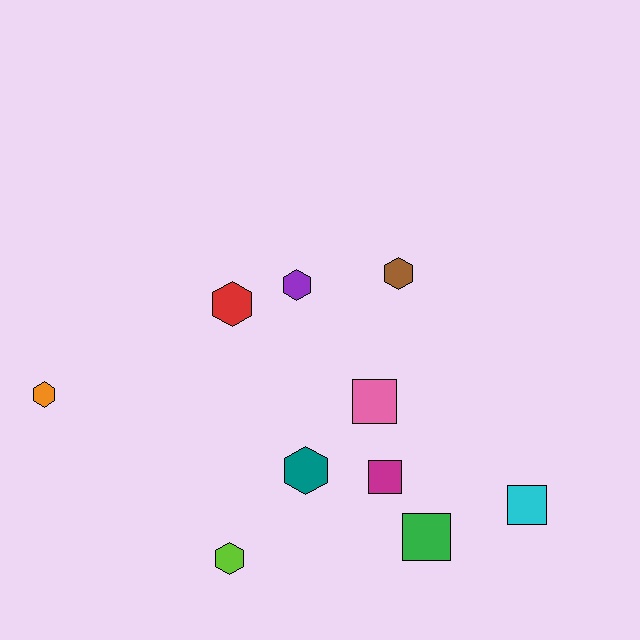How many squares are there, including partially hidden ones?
There are 4 squares.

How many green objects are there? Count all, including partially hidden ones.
There is 1 green object.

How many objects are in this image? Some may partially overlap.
There are 10 objects.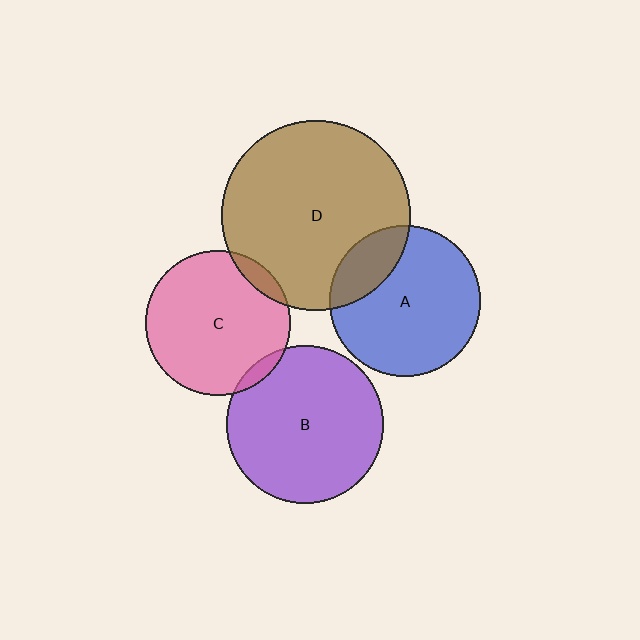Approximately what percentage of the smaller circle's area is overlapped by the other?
Approximately 20%.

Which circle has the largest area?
Circle D (brown).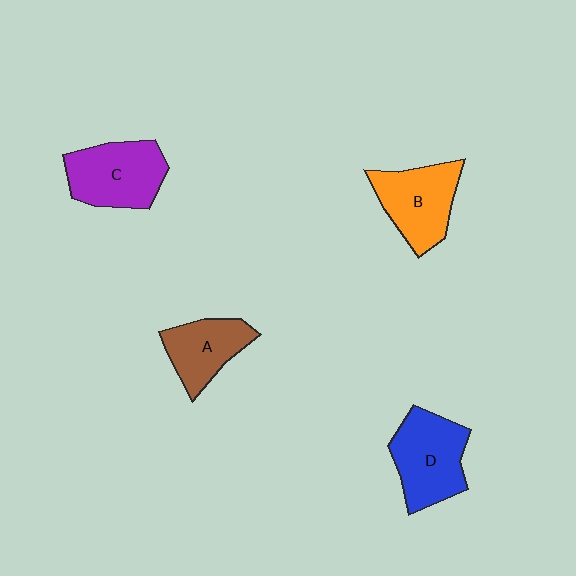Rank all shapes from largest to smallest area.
From largest to smallest: D (blue), C (purple), B (orange), A (brown).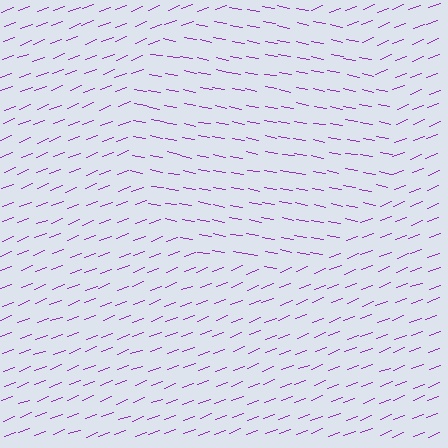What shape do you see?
I see a circle.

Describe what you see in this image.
The image is filled with small purple line segments. A circle region in the image has lines oriented differently from the surrounding lines, creating a visible texture boundary.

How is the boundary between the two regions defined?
The boundary is defined purely by a change in line orientation (approximately 32 degrees difference). All lines are the same color and thickness.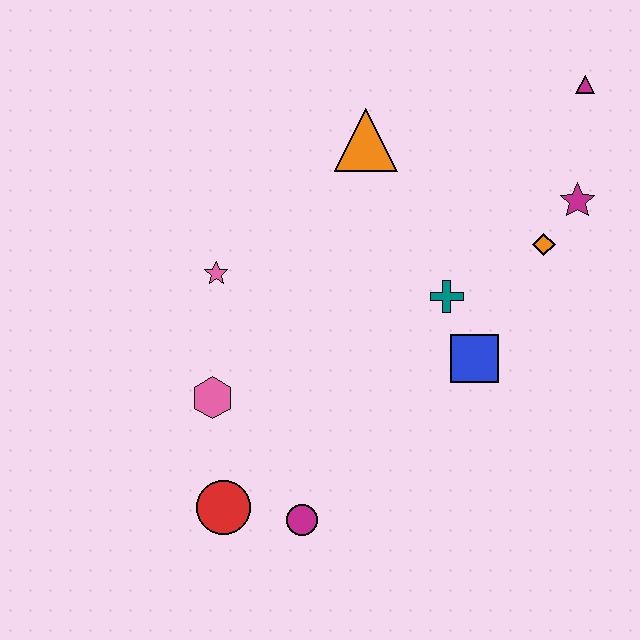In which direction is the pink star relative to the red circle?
The pink star is above the red circle.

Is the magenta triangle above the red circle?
Yes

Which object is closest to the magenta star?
The orange diamond is closest to the magenta star.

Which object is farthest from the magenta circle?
The magenta triangle is farthest from the magenta circle.